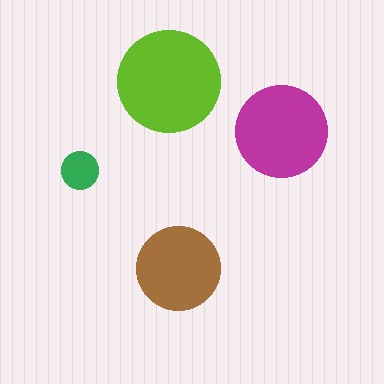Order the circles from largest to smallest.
the lime one, the magenta one, the brown one, the green one.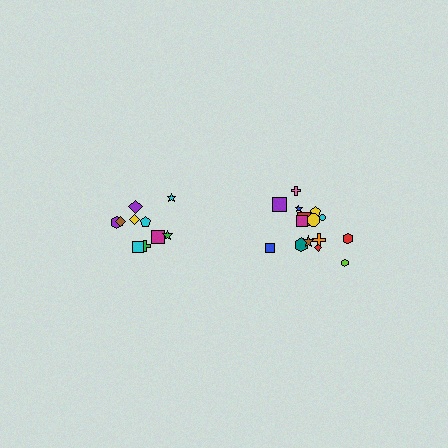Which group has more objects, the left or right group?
The right group.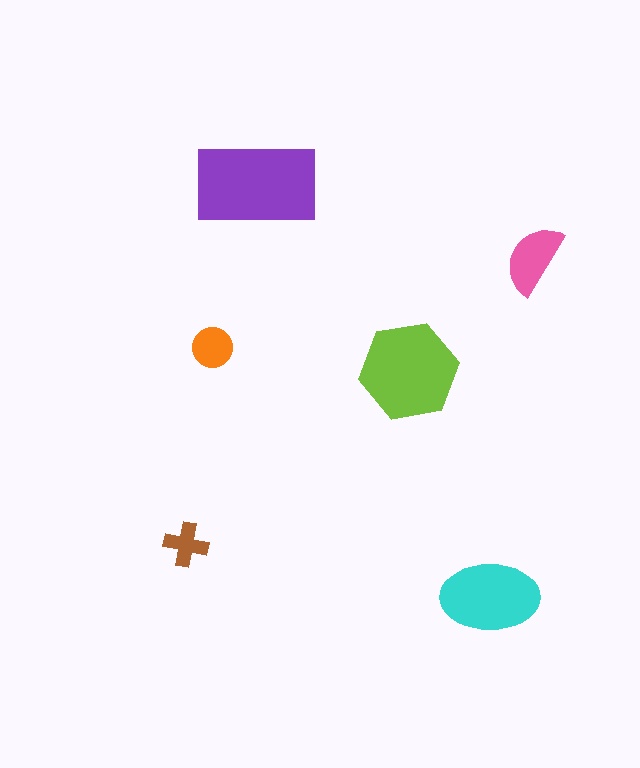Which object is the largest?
The purple rectangle.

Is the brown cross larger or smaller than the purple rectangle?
Smaller.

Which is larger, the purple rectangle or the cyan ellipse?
The purple rectangle.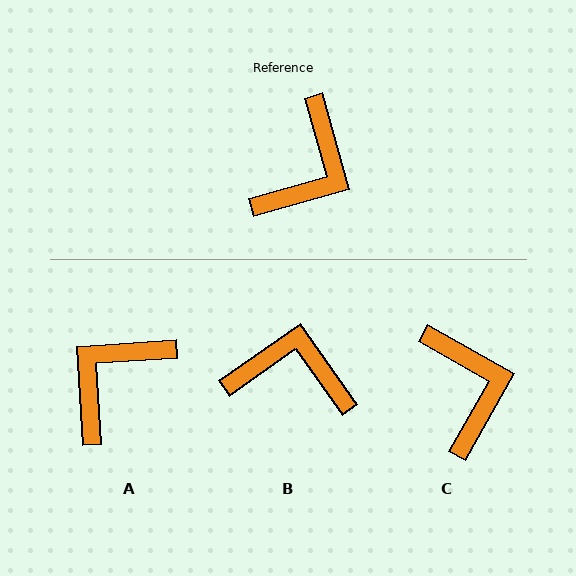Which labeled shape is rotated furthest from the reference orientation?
A, about 168 degrees away.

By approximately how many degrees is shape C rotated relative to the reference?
Approximately 45 degrees counter-clockwise.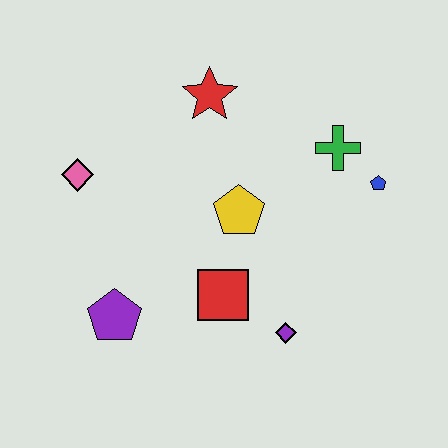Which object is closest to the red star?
The yellow pentagon is closest to the red star.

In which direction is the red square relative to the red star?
The red square is below the red star.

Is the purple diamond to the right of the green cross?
No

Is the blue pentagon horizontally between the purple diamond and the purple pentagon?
No